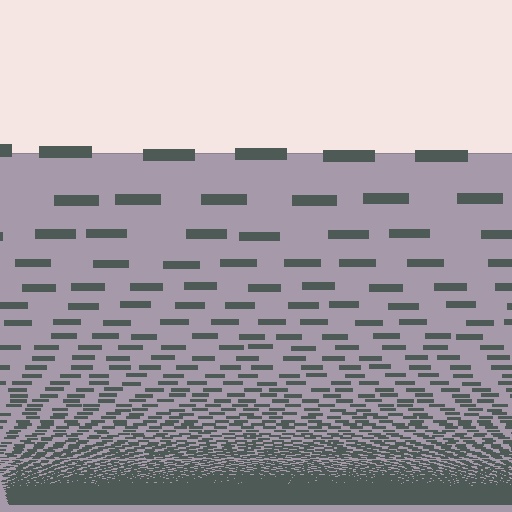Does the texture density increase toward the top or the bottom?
Density increases toward the bottom.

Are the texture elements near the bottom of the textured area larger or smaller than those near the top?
Smaller. The gradient is inverted — elements near the bottom are smaller and denser.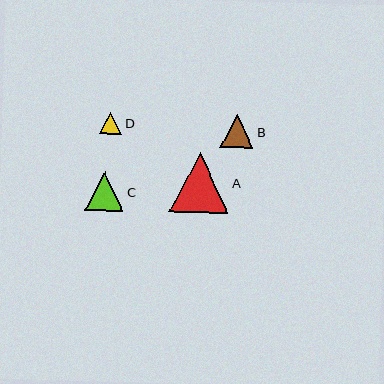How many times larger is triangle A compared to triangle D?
Triangle A is approximately 2.7 times the size of triangle D.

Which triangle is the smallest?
Triangle D is the smallest with a size of approximately 22 pixels.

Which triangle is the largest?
Triangle A is the largest with a size of approximately 59 pixels.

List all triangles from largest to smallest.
From largest to smallest: A, C, B, D.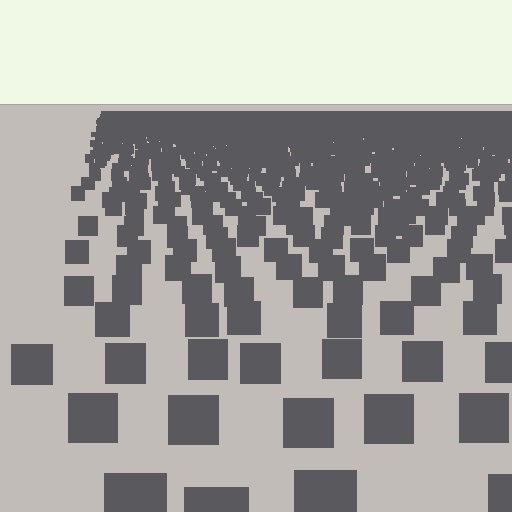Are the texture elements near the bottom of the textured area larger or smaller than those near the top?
Larger. Near the bottom, elements are closer to the viewer and appear at a bigger on-screen size.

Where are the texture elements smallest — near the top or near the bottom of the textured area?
Near the top.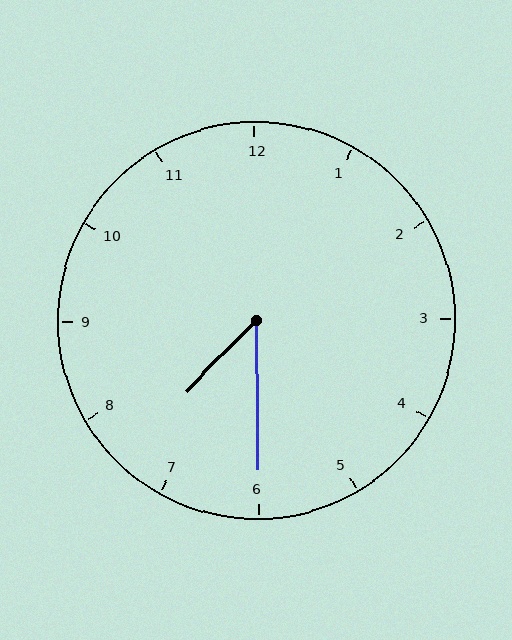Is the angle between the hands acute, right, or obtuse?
It is acute.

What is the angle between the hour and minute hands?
Approximately 45 degrees.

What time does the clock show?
7:30.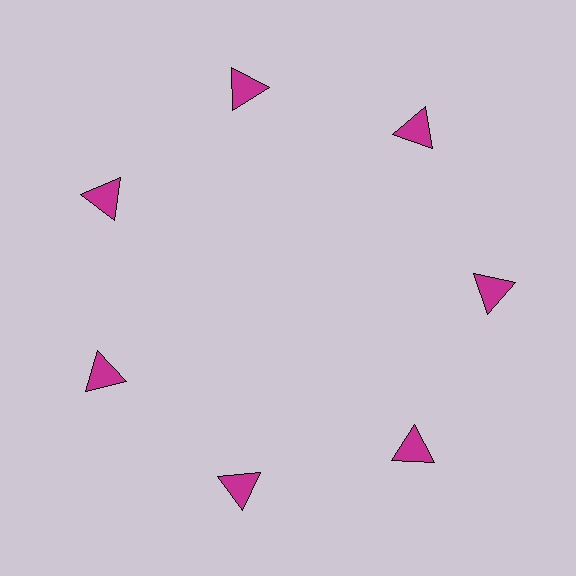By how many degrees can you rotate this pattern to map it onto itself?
The pattern maps onto itself every 51 degrees of rotation.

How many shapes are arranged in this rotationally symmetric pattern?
There are 7 shapes, arranged in 7 groups of 1.